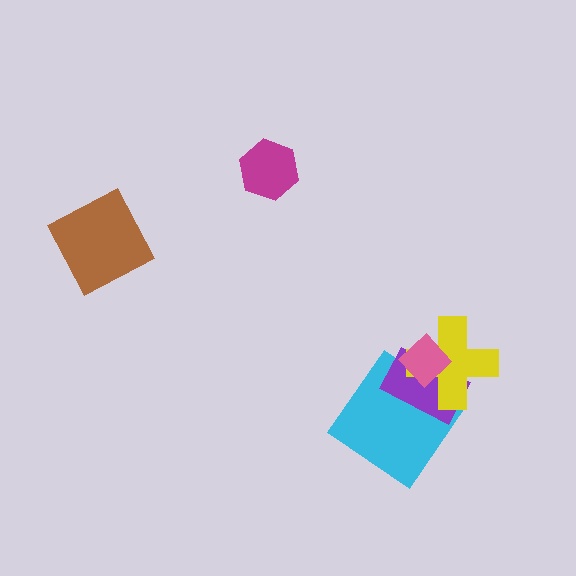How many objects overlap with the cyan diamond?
3 objects overlap with the cyan diamond.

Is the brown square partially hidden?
No, no other shape covers it.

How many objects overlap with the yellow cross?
3 objects overlap with the yellow cross.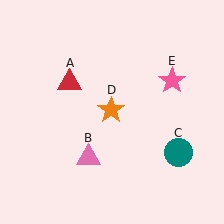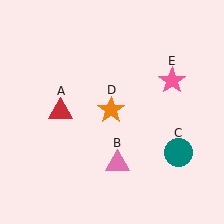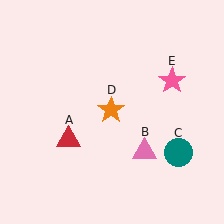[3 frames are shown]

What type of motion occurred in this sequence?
The red triangle (object A), pink triangle (object B) rotated counterclockwise around the center of the scene.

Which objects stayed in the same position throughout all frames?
Teal circle (object C) and orange star (object D) and pink star (object E) remained stationary.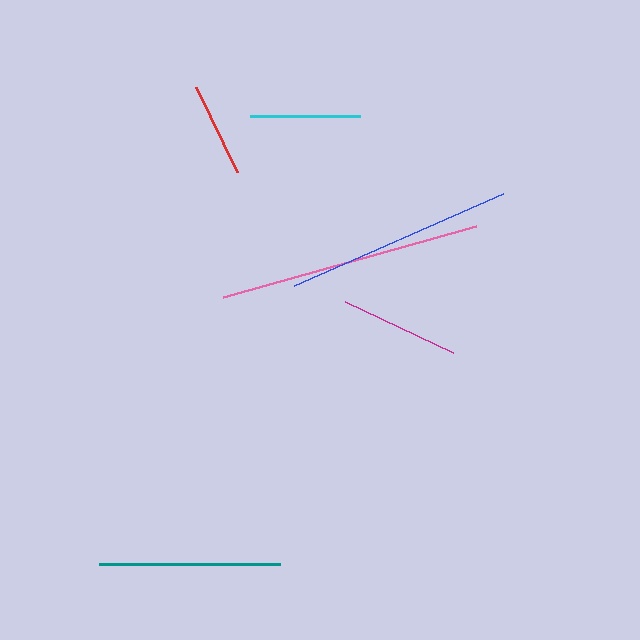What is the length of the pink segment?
The pink segment is approximately 263 pixels long.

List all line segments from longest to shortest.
From longest to shortest: pink, blue, teal, magenta, cyan, red.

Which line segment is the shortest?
The red line is the shortest at approximately 94 pixels.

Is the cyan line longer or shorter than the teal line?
The teal line is longer than the cyan line.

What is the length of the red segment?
The red segment is approximately 94 pixels long.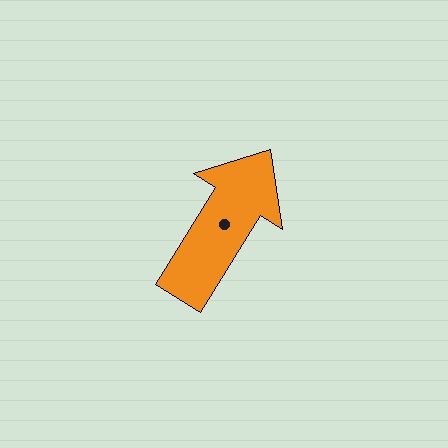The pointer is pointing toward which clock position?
Roughly 1 o'clock.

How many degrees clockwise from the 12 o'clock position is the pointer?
Approximately 32 degrees.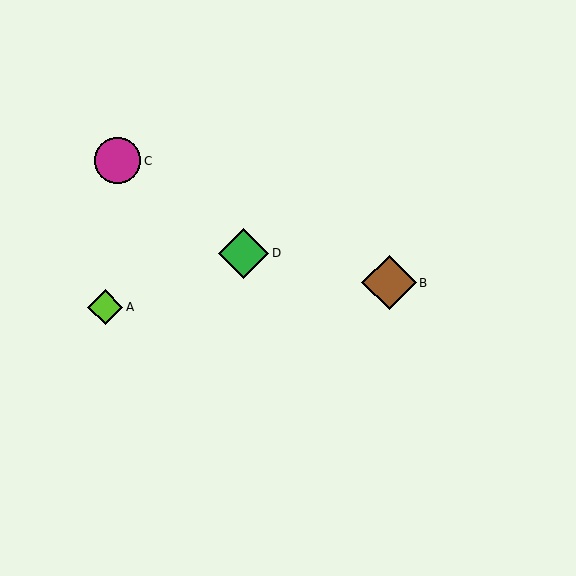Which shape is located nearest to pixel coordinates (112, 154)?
The magenta circle (labeled C) at (118, 161) is nearest to that location.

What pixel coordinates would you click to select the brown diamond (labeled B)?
Click at (389, 283) to select the brown diamond B.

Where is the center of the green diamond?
The center of the green diamond is at (244, 253).